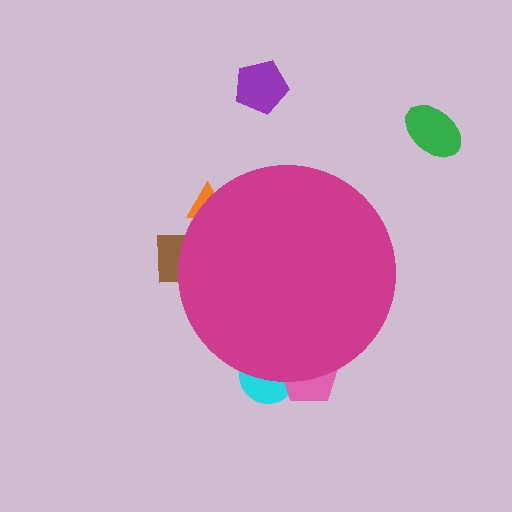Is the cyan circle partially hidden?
Yes, the cyan circle is partially hidden behind the magenta circle.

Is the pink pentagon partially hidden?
Yes, the pink pentagon is partially hidden behind the magenta circle.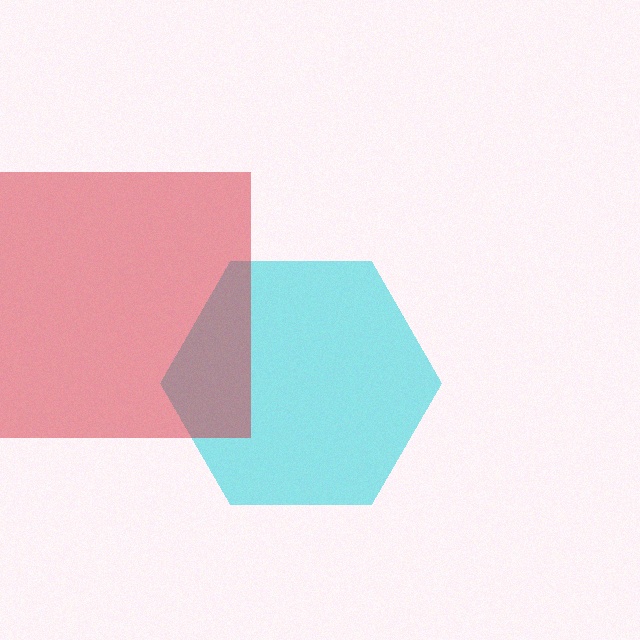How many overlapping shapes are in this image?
There are 2 overlapping shapes in the image.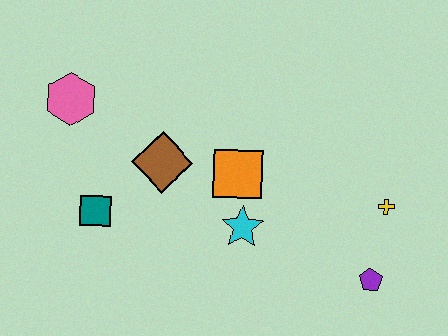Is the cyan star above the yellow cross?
No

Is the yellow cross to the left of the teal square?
No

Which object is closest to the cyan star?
The orange square is closest to the cyan star.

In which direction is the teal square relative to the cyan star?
The teal square is to the left of the cyan star.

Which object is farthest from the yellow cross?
The pink hexagon is farthest from the yellow cross.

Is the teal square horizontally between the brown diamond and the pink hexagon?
Yes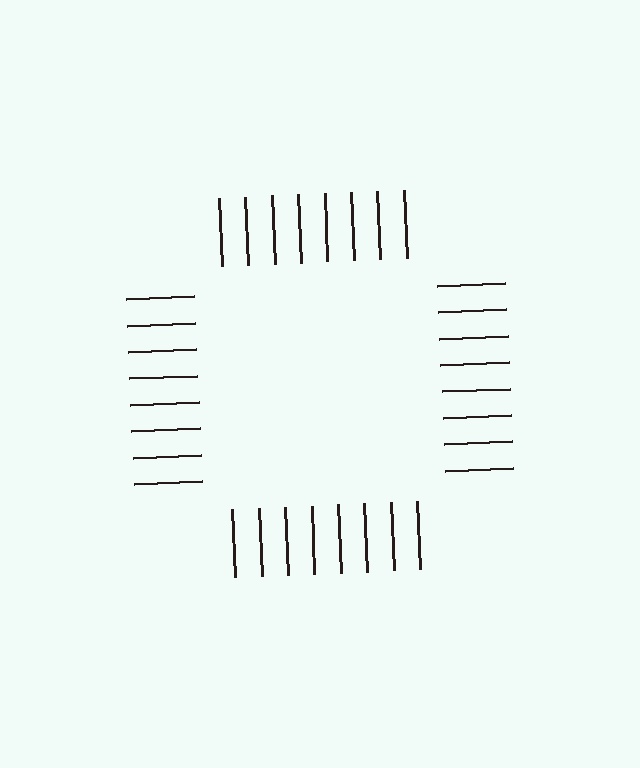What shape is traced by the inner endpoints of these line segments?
An illusory square — the line segments terminate on its edges but no continuous stroke is drawn.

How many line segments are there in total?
32 — 8 along each of the 4 edges.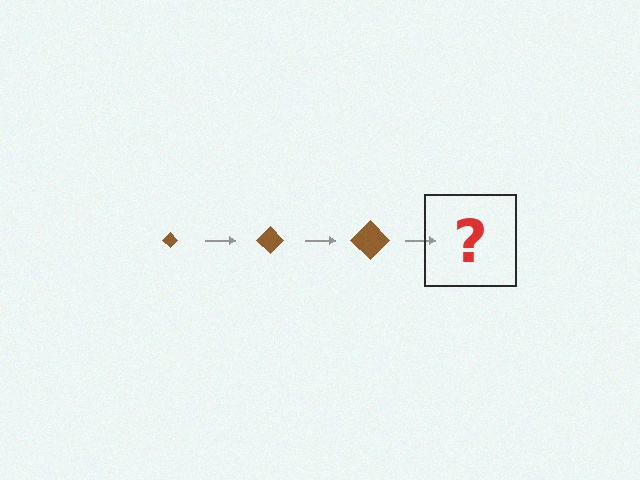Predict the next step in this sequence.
The next step is a brown diamond, larger than the previous one.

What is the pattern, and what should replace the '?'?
The pattern is that the diamond gets progressively larger each step. The '?' should be a brown diamond, larger than the previous one.